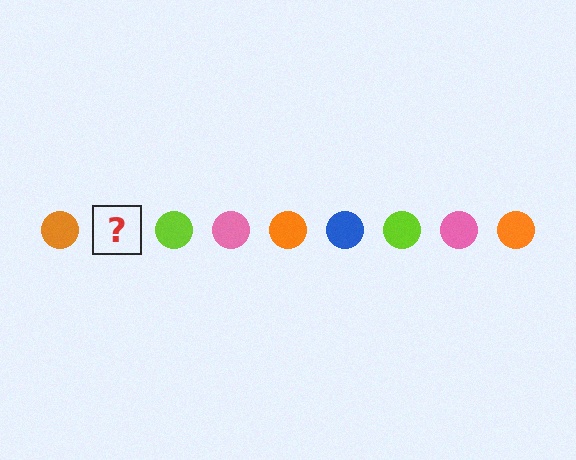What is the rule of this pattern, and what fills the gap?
The rule is that the pattern cycles through orange, blue, lime, pink circles. The gap should be filled with a blue circle.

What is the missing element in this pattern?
The missing element is a blue circle.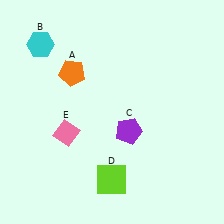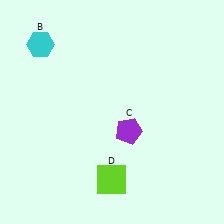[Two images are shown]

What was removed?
The orange pentagon (A), the pink diamond (E) were removed in Image 2.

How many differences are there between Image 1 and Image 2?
There are 2 differences between the two images.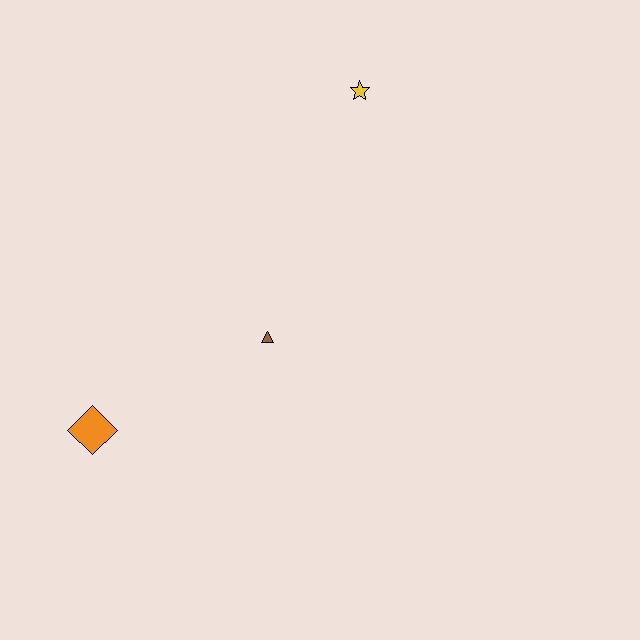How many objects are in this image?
There are 3 objects.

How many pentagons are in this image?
There are no pentagons.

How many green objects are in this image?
There are no green objects.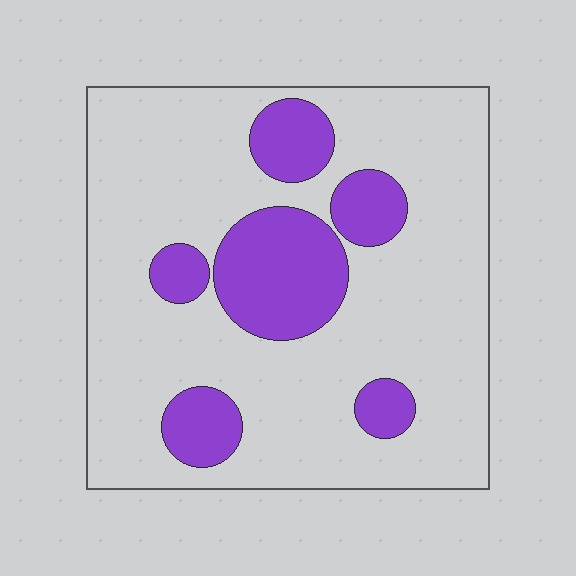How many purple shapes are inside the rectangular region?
6.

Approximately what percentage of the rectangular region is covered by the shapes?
Approximately 20%.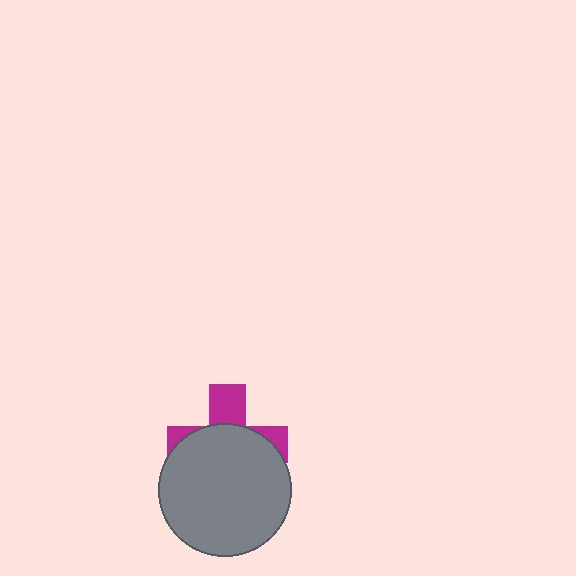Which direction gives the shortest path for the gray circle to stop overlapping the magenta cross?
Moving down gives the shortest separation.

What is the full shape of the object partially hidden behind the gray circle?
The partially hidden object is a magenta cross.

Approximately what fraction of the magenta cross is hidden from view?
Roughly 67% of the magenta cross is hidden behind the gray circle.